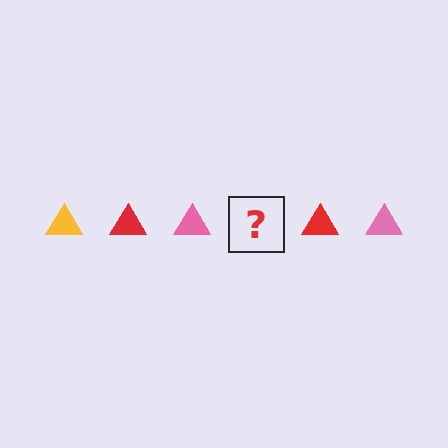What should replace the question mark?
The question mark should be replaced with a yellow triangle.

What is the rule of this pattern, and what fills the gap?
The rule is that the pattern cycles through yellow, red, pink triangles. The gap should be filled with a yellow triangle.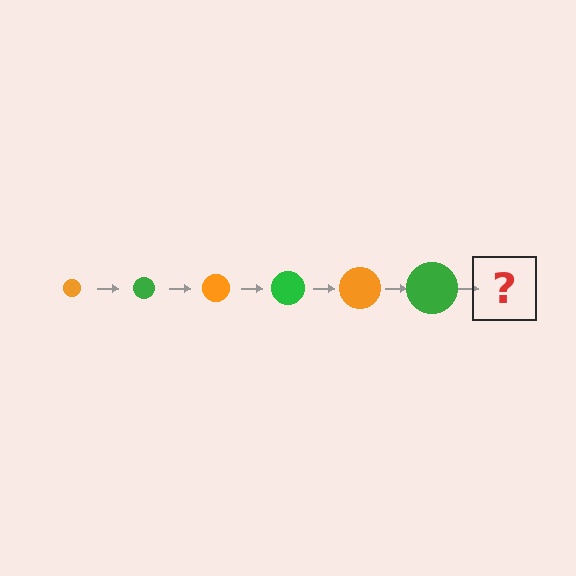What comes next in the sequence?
The next element should be an orange circle, larger than the previous one.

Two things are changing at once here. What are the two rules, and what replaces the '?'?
The two rules are that the circle grows larger each step and the color cycles through orange and green. The '?' should be an orange circle, larger than the previous one.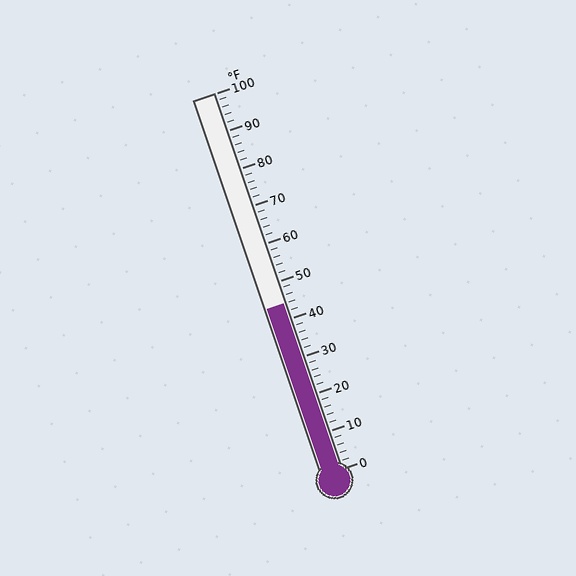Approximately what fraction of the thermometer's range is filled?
The thermometer is filled to approximately 45% of its range.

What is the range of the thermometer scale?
The thermometer scale ranges from 0°F to 100°F.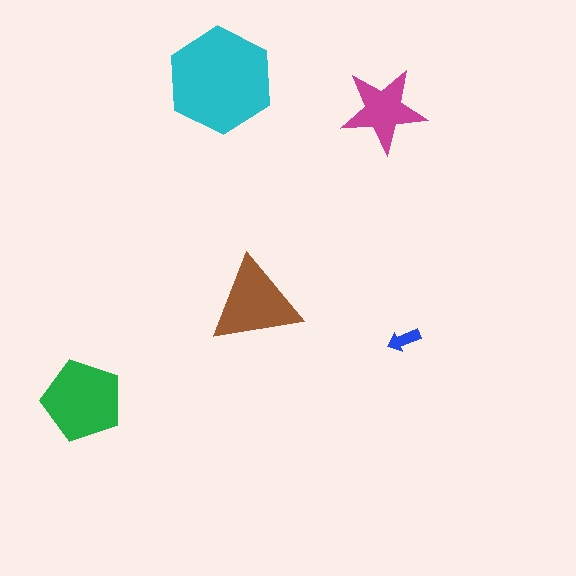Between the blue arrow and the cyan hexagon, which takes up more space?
The cyan hexagon.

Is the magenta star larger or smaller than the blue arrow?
Larger.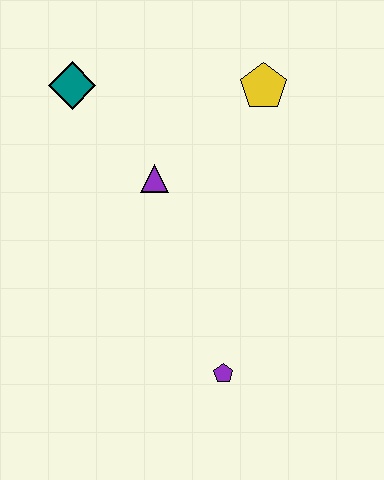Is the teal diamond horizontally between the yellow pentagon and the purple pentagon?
No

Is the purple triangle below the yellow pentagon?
Yes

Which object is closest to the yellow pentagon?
The purple triangle is closest to the yellow pentagon.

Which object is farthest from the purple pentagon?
The teal diamond is farthest from the purple pentagon.